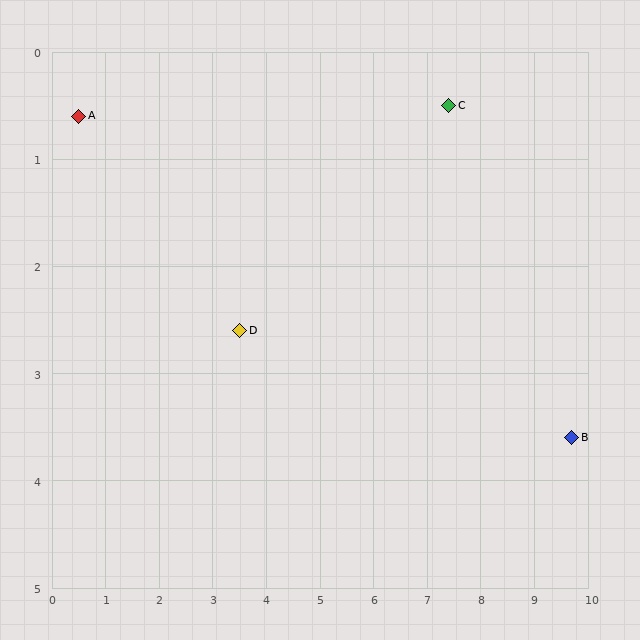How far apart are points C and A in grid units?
Points C and A are about 6.9 grid units apart.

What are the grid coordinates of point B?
Point B is at approximately (9.7, 3.6).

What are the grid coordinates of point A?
Point A is at approximately (0.5, 0.6).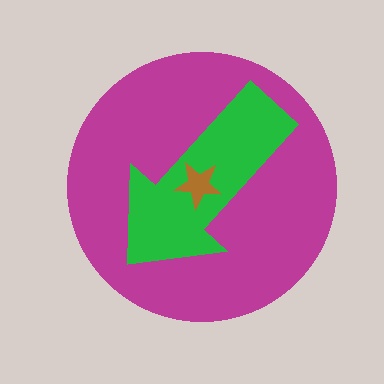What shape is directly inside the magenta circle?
The green arrow.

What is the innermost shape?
The brown star.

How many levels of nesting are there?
3.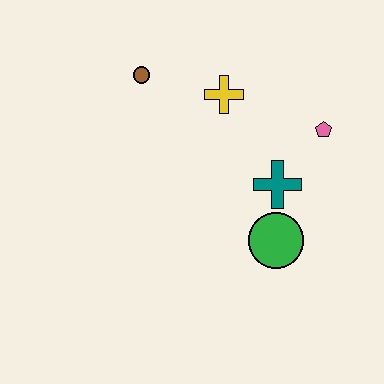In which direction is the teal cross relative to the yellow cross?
The teal cross is below the yellow cross.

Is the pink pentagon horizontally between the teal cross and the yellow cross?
No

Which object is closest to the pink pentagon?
The teal cross is closest to the pink pentagon.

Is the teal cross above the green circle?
Yes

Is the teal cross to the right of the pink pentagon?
No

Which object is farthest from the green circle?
The brown circle is farthest from the green circle.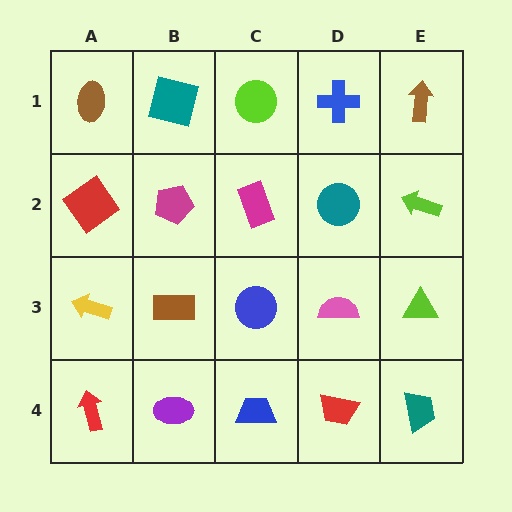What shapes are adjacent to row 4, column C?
A blue circle (row 3, column C), a purple ellipse (row 4, column B), a red trapezoid (row 4, column D).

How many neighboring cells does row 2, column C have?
4.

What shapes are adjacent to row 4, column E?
A lime triangle (row 3, column E), a red trapezoid (row 4, column D).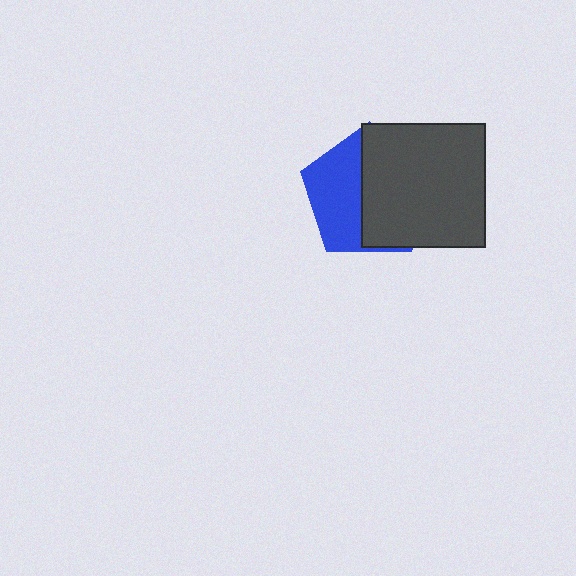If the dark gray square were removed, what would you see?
You would see the complete blue pentagon.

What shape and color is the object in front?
The object in front is a dark gray square.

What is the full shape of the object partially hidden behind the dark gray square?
The partially hidden object is a blue pentagon.